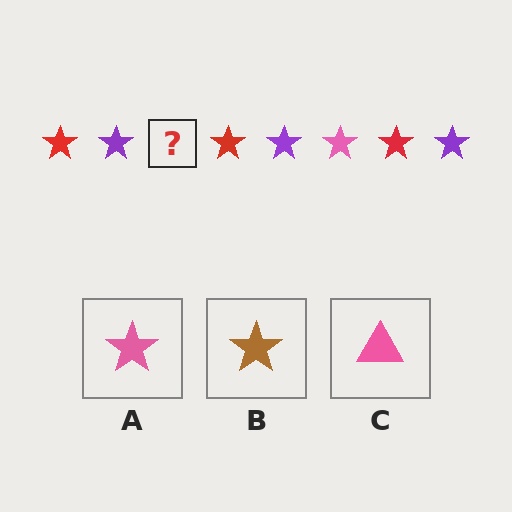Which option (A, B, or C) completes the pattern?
A.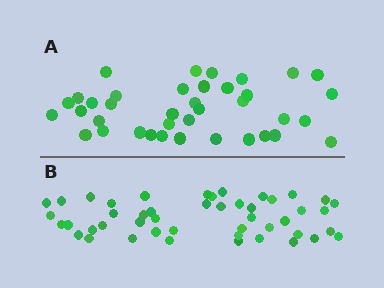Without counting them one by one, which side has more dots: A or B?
Region B (the bottom region) has more dots.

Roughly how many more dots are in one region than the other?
Region B has roughly 8 or so more dots than region A.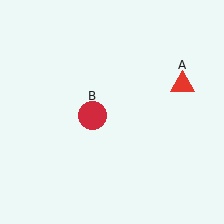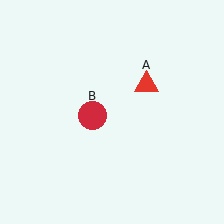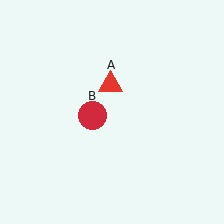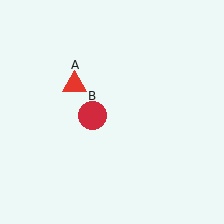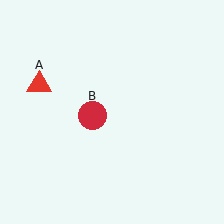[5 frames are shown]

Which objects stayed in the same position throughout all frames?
Red circle (object B) remained stationary.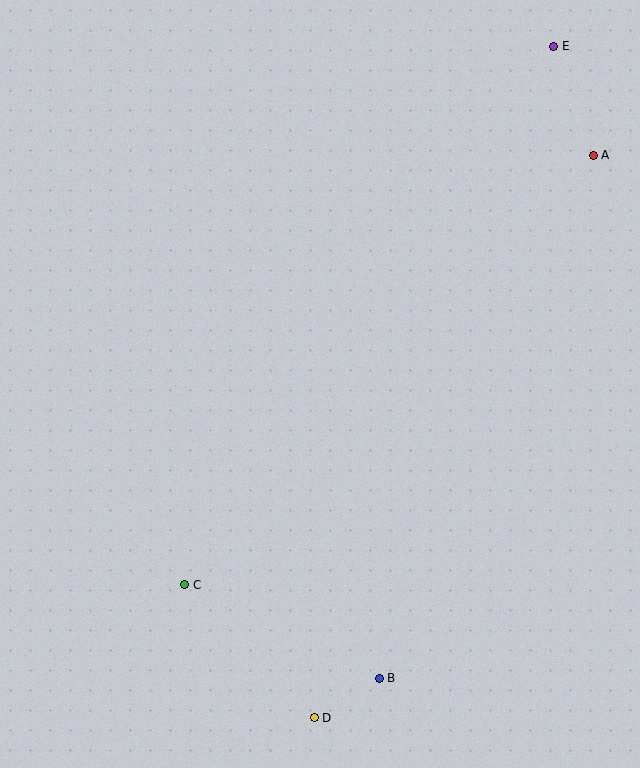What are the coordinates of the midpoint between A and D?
The midpoint between A and D is at (454, 436).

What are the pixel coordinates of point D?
Point D is at (314, 718).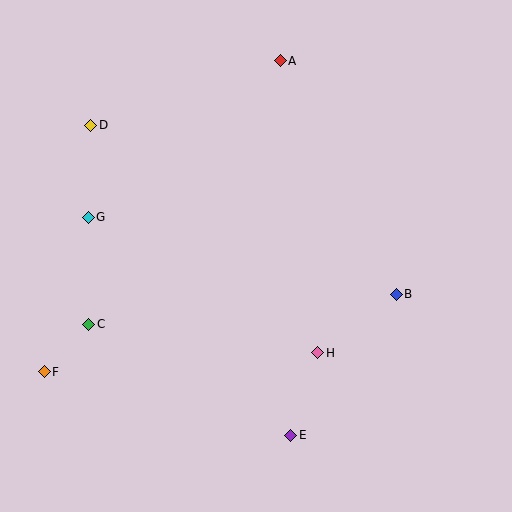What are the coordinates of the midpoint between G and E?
The midpoint between G and E is at (190, 326).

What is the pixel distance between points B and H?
The distance between B and H is 98 pixels.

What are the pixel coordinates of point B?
Point B is at (396, 294).